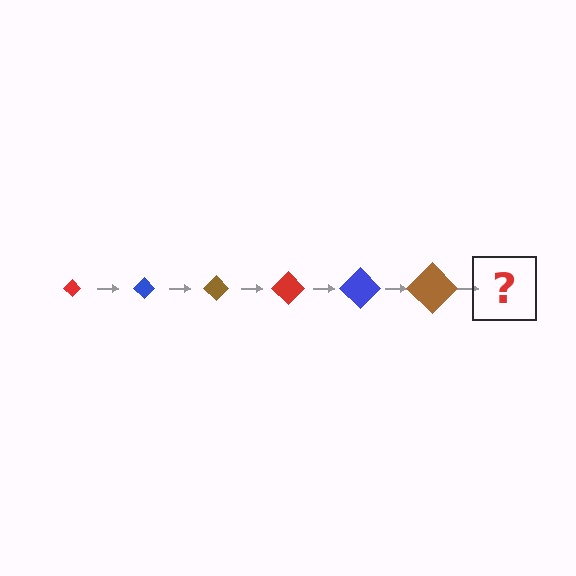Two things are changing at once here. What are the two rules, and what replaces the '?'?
The two rules are that the diamond grows larger each step and the color cycles through red, blue, and brown. The '?' should be a red diamond, larger than the previous one.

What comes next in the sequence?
The next element should be a red diamond, larger than the previous one.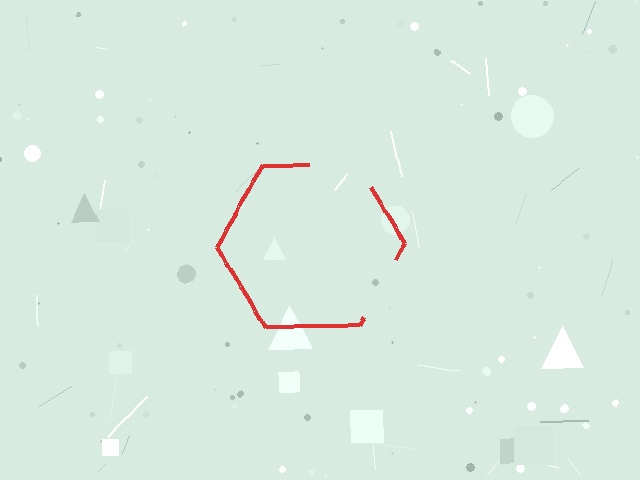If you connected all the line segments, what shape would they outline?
They would outline a hexagon.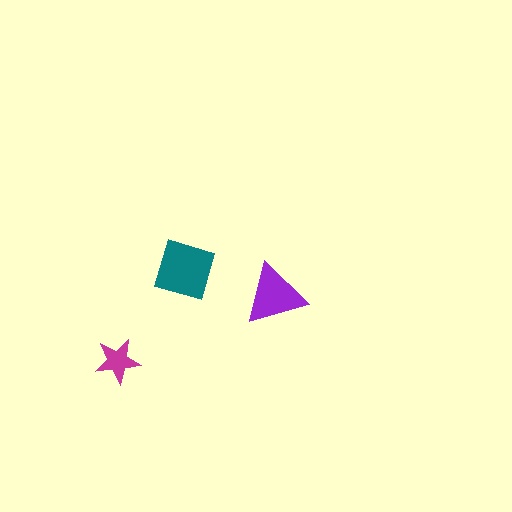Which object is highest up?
The teal diamond is topmost.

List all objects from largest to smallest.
The teal diamond, the purple triangle, the magenta star.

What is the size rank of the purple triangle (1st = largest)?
2nd.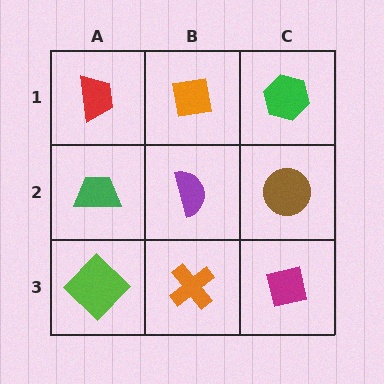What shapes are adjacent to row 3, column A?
A green trapezoid (row 2, column A), an orange cross (row 3, column B).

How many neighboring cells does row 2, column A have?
3.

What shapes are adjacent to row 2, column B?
An orange square (row 1, column B), an orange cross (row 3, column B), a green trapezoid (row 2, column A), a brown circle (row 2, column C).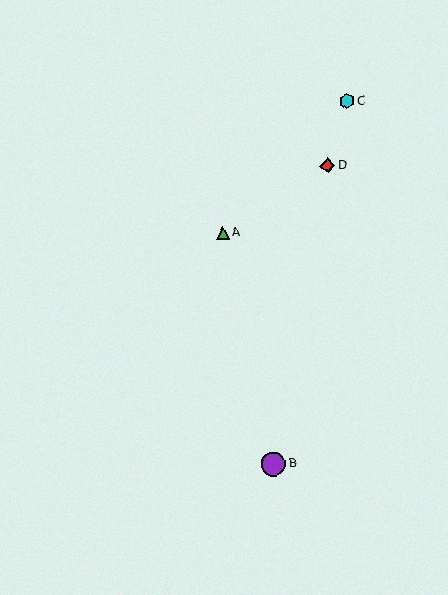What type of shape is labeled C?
Shape C is a cyan hexagon.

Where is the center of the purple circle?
The center of the purple circle is at (273, 464).